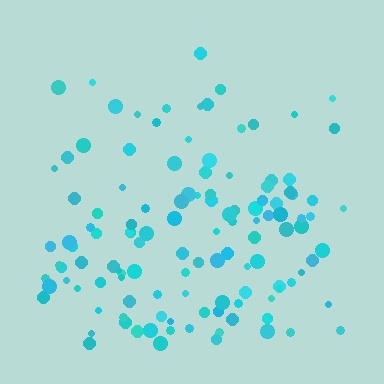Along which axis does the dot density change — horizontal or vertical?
Vertical.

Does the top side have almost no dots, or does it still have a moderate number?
Still a moderate number, just noticeably fewer than the bottom.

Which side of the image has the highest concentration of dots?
The bottom.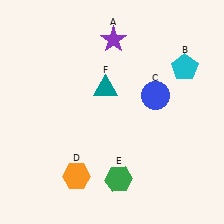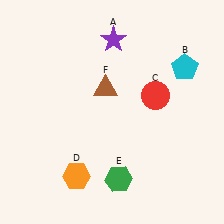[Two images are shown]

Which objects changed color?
C changed from blue to red. F changed from teal to brown.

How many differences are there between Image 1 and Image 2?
There are 2 differences between the two images.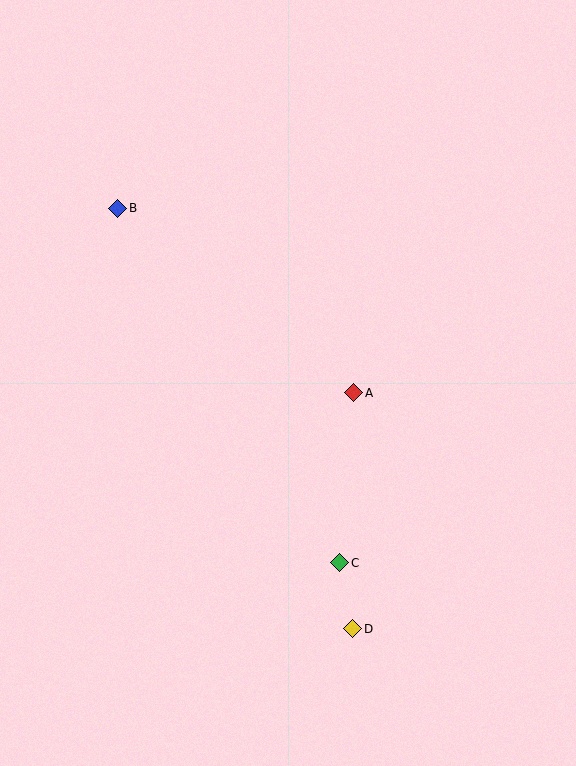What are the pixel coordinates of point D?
Point D is at (353, 629).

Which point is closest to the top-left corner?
Point B is closest to the top-left corner.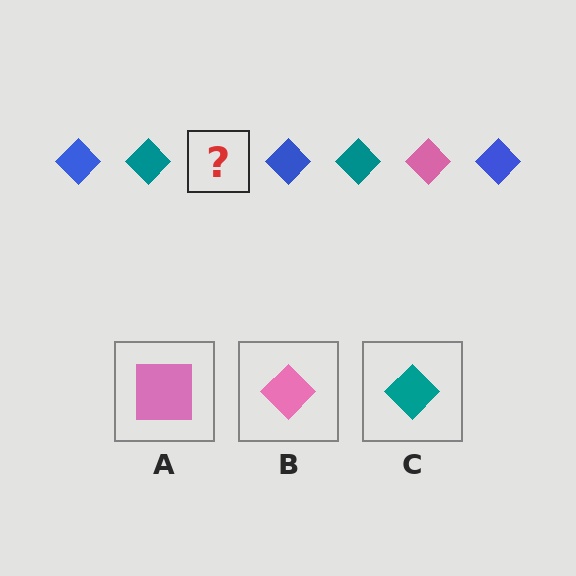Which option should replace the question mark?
Option B.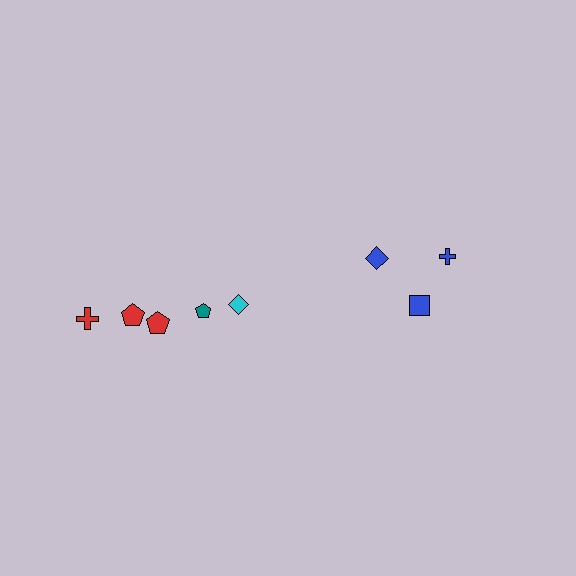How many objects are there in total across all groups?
There are 8 objects.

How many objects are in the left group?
There are 5 objects.